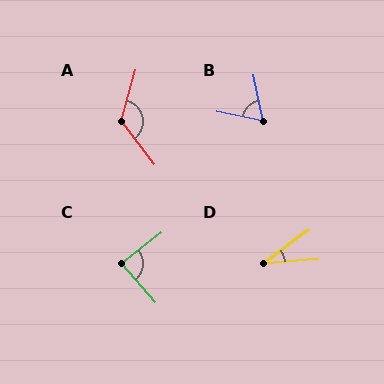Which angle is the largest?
A, at approximately 127 degrees.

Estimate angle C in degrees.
Approximately 87 degrees.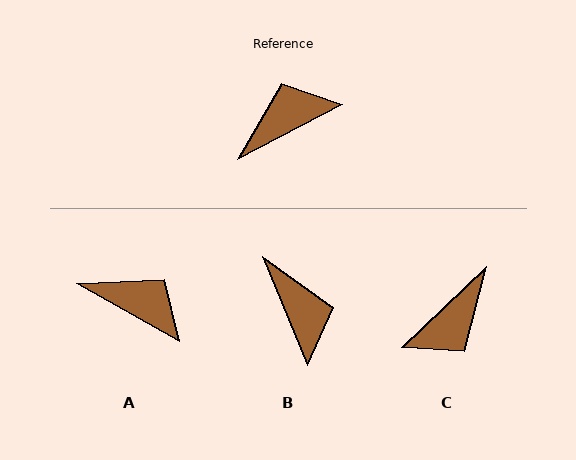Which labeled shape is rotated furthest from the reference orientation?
C, about 164 degrees away.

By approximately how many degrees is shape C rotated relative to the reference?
Approximately 164 degrees clockwise.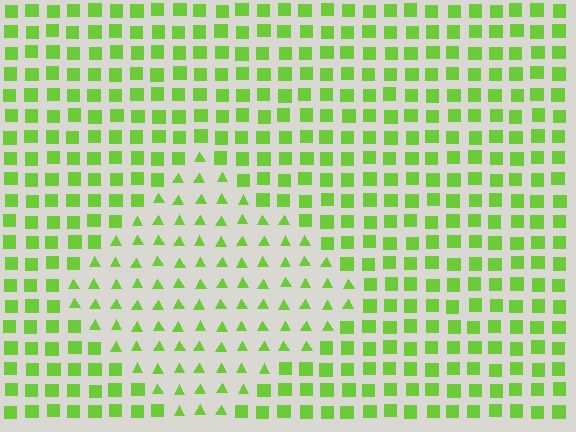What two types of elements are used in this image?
The image uses triangles inside the diamond region and squares outside it.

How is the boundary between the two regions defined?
The boundary is defined by a change in element shape: triangles inside vs. squares outside. All elements share the same color and spacing.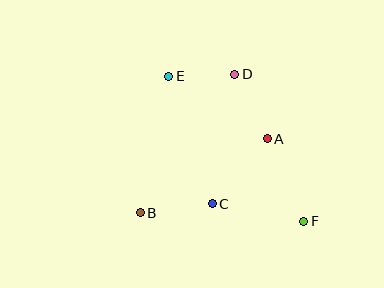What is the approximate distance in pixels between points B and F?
The distance between B and F is approximately 164 pixels.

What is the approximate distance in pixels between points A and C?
The distance between A and C is approximately 85 pixels.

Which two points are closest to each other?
Points D and E are closest to each other.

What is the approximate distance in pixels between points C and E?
The distance between C and E is approximately 135 pixels.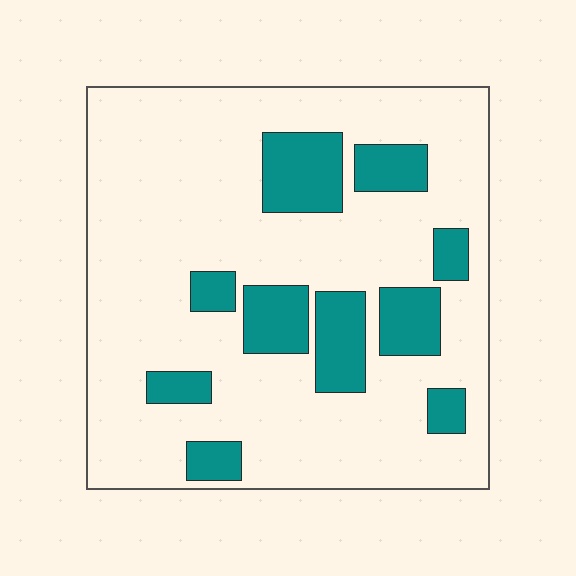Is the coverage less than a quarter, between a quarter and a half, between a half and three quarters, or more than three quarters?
Less than a quarter.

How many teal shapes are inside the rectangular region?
10.